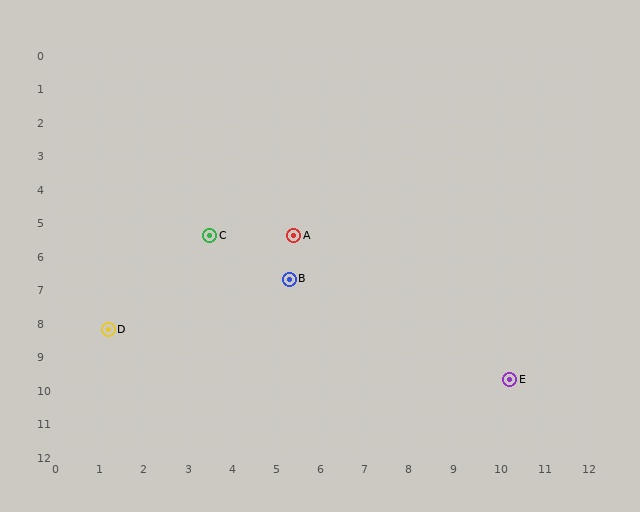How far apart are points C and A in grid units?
Points C and A are about 1.9 grid units apart.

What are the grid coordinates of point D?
Point D is at approximately (1.2, 8.2).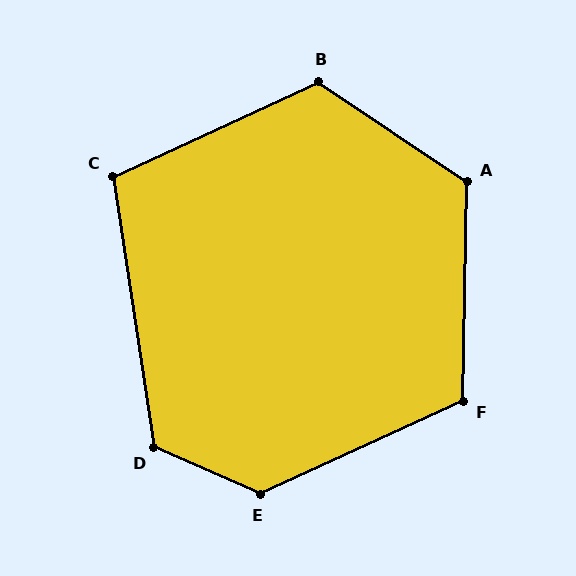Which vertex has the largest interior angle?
E, at approximately 131 degrees.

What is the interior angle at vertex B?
Approximately 122 degrees (obtuse).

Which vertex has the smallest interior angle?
C, at approximately 106 degrees.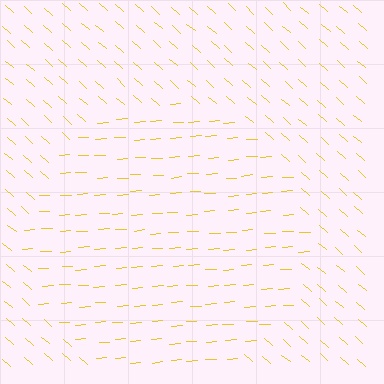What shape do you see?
I see a circle.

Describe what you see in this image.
The image is filled with small yellow line segments. A circle region in the image has lines oriented differently from the surrounding lines, creating a visible texture boundary.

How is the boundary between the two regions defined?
The boundary is defined purely by a change in line orientation (approximately 45 degrees difference). All lines are the same color and thickness.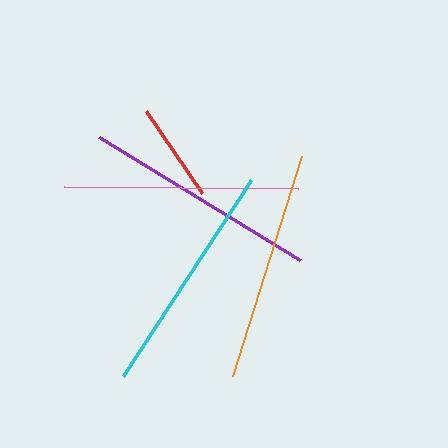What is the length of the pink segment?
The pink segment is approximately 234 pixels long.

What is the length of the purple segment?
The purple segment is approximately 236 pixels long.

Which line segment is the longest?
The purple line is the longest at approximately 236 pixels.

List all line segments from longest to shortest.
From longest to shortest: purple, cyan, pink, orange, red.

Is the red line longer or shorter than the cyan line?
The cyan line is longer than the red line.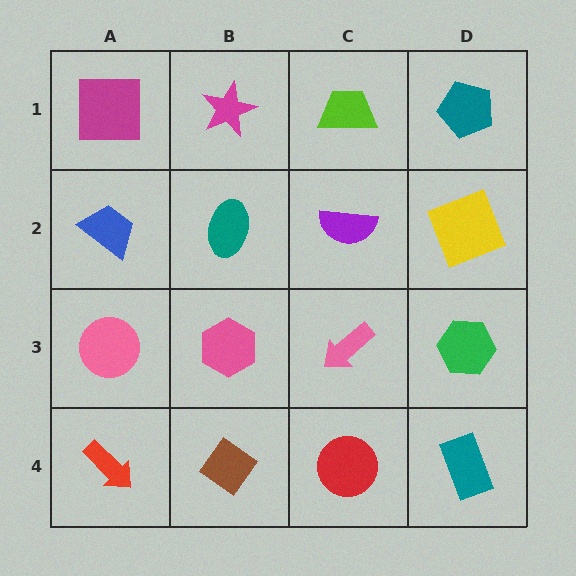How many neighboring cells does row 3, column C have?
4.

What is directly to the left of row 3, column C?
A pink hexagon.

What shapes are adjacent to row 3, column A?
A blue trapezoid (row 2, column A), a red arrow (row 4, column A), a pink hexagon (row 3, column B).